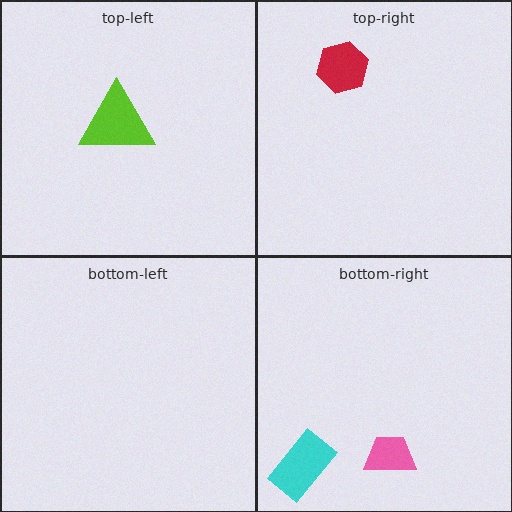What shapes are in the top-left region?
The lime triangle.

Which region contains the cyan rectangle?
The bottom-right region.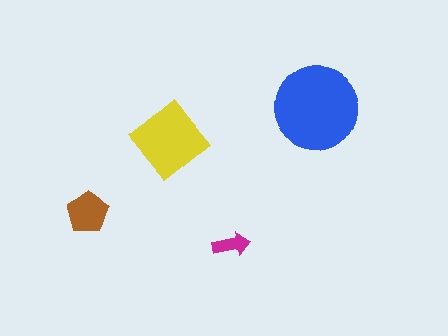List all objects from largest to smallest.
The blue circle, the yellow diamond, the brown pentagon, the magenta arrow.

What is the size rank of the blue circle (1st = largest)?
1st.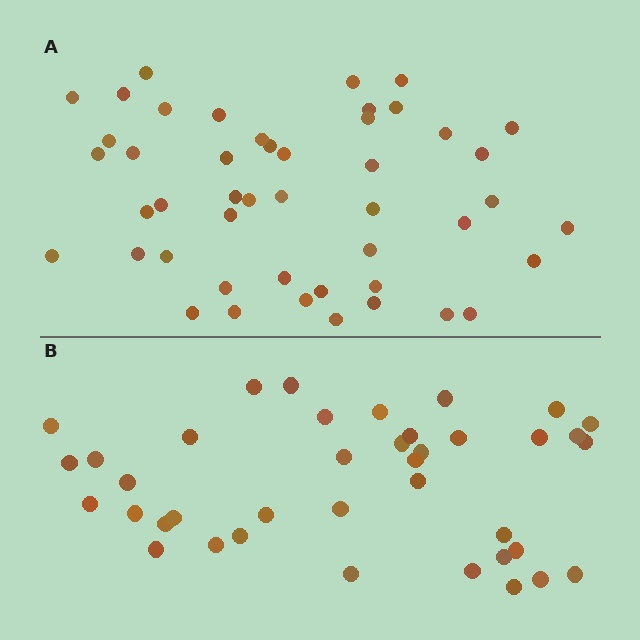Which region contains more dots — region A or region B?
Region A (the top region) has more dots.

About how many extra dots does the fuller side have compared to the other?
Region A has roughly 8 or so more dots than region B.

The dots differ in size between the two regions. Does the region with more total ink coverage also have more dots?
No. Region B has more total ink coverage because its dots are larger, but region A actually contains more individual dots. Total area can be misleading — the number of items is what matters here.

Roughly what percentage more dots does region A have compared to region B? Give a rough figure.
About 20% more.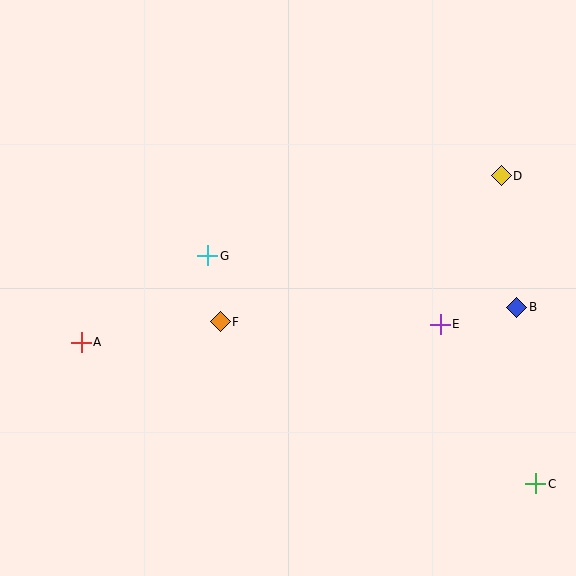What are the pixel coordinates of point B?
Point B is at (517, 307).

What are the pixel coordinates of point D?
Point D is at (501, 176).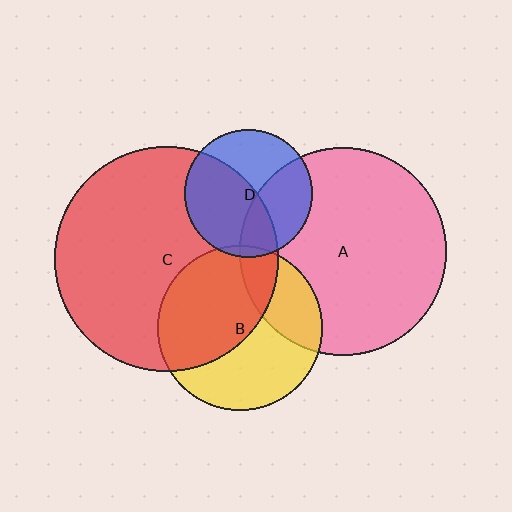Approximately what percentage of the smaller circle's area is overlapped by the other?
Approximately 10%.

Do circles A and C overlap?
Yes.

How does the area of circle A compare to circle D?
Approximately 2.6 times.